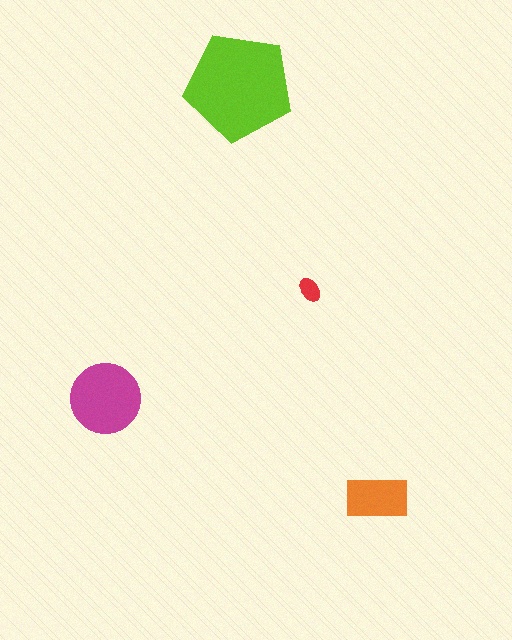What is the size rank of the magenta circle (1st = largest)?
2nd.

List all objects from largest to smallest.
The lime pentagon, the magenta circle, the orange rectangle, the red ellipse.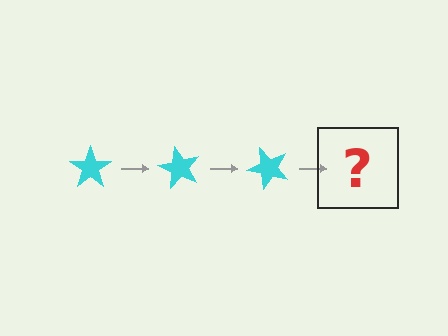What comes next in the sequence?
The next element should be a cyan star rotated 180 degrees.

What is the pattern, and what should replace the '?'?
The pattern is that the star rotates 60 degrees each step. The '?' should be a cyan star rotated 180 degrees.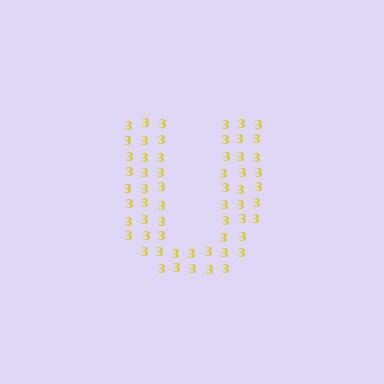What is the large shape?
The large shape is the letter U.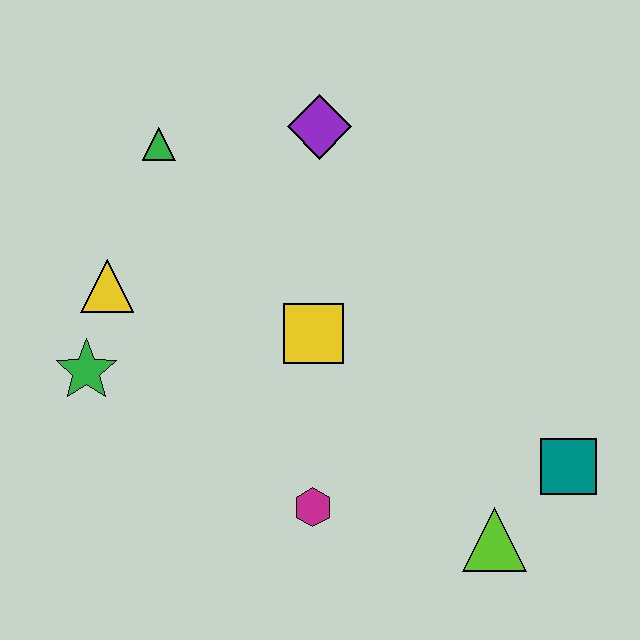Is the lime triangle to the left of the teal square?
Yes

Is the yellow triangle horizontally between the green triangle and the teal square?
No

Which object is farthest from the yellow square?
The teal square is farthest from the yellow square.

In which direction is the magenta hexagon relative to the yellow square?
The magenta hexagon is below the yellow square.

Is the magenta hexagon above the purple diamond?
No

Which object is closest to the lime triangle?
The teal square is closest to the lime triangle.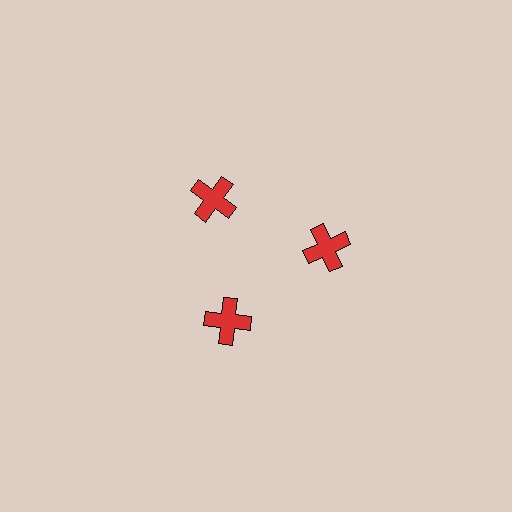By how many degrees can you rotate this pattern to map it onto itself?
The pattern maps onto itself every 120 degrees of rotation.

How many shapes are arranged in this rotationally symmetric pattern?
There are 3 shapes, arranged in 3 groups of 1.